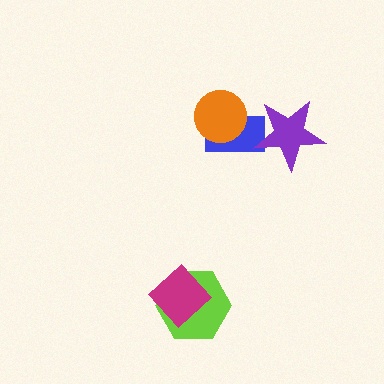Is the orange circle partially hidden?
No, no other shape covers it.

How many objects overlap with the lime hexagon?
1 object overlaps with the lime hexagon.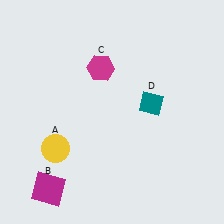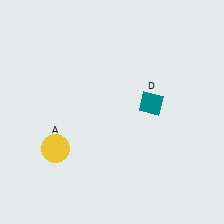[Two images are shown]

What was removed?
The magenta hexagon (C), the magenta square (B) were removed in Image 2.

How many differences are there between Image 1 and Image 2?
There are 2 differences between the two images.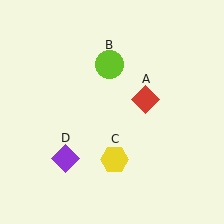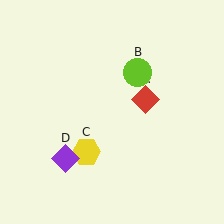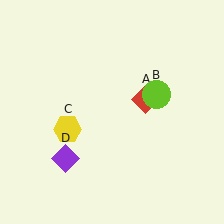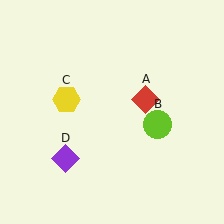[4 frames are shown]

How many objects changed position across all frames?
2 objects changed position: lime circle (object B), yellow hexagon (object C).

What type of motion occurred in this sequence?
The lime circle (object B), yellow hexagon (object C) rotated clockwise around the center of the scene.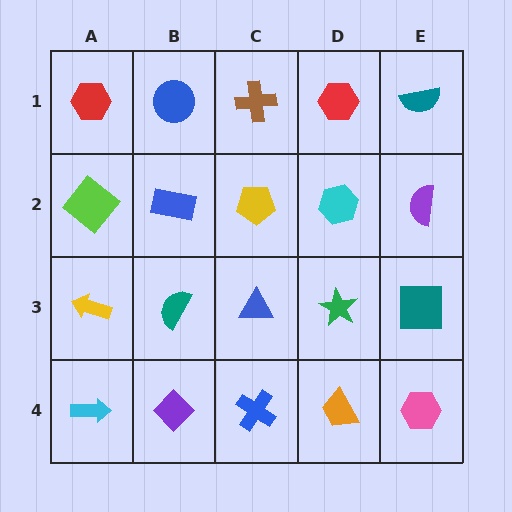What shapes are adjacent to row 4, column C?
A blue triangle (row 3, column C), a purple diamond (row 4, column B), an orange trapezoid (row 4, column D).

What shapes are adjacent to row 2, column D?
A red hexagon (row 1, column D), a green star (row 3, column D), a yellow pentagon (row 2, column C), a purple semicircle (row 2, column E).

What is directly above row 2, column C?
A brown cross.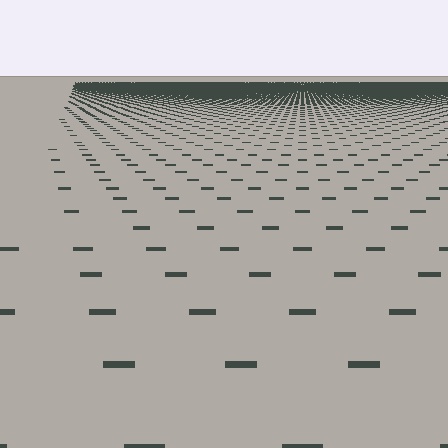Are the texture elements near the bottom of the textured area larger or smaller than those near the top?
Larger. Near the bottom, elements are closer to the viewer and appear at a bigger on-screen size.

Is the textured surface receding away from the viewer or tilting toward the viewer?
The surface is receding away from the viewer. Texture elements get smaller and denser toward the top.